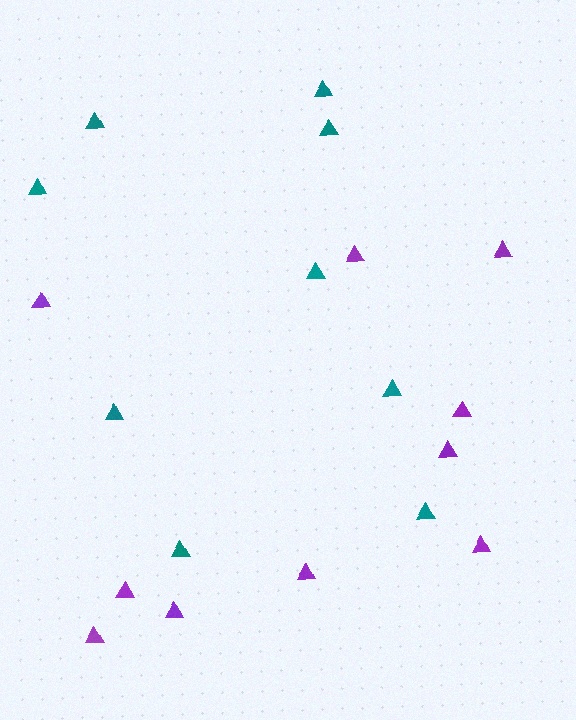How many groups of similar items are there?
There are 2 groups: one group of teal triangles (9) and one group of purple triangles (10).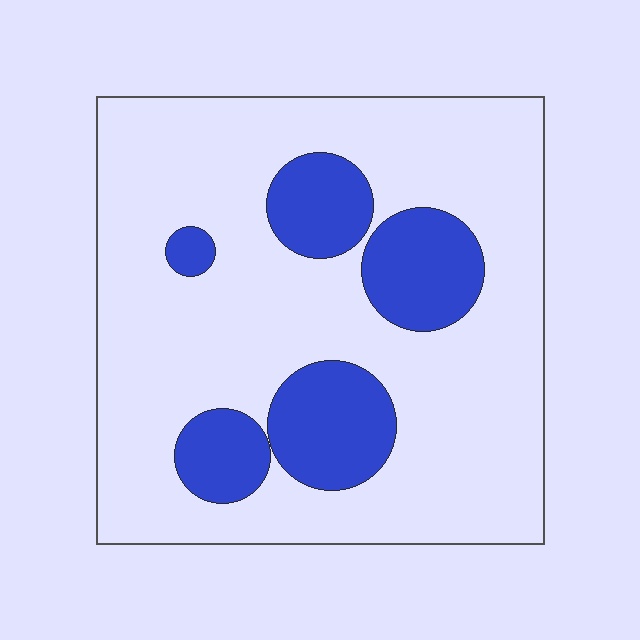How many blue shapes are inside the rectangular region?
5.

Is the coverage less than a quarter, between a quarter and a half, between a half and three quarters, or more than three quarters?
Less than a quarter.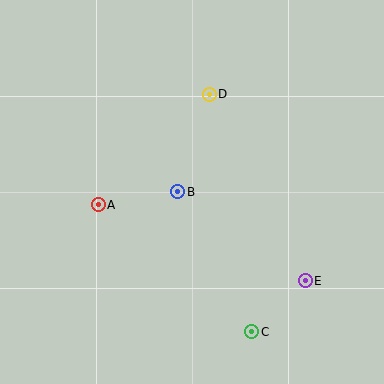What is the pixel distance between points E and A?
The distance between E and A is 220 pixels.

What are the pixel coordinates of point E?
Point E is at (305, 281).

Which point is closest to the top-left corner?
Point A is closest to the top-left corner.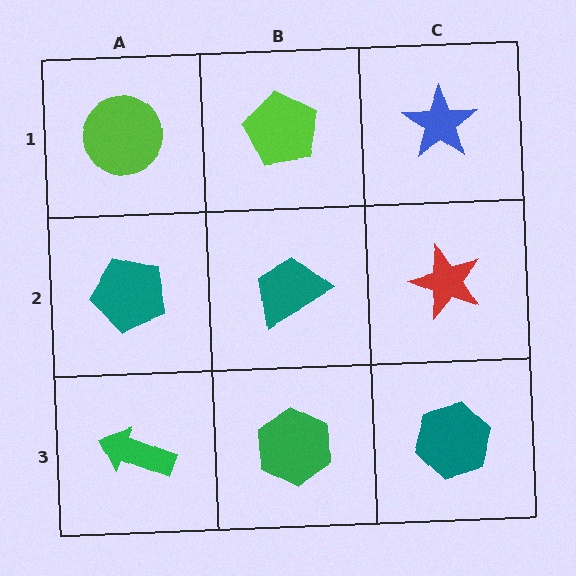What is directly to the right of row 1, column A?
A lime pentagon.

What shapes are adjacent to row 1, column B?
A teal trapezoid (row 2, column B), a lime circle (row 1, column A), a blue star (row 1, column C).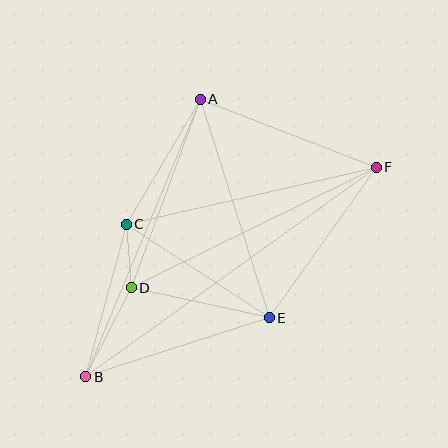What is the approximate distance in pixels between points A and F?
The distance between A and F is approximately 188 pixels.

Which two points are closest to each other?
Points C and D are closest to each other.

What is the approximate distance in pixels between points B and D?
The distance between B and D is approximately 100 pixels.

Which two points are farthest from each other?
Points B and F are farthest from each other.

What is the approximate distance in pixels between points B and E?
The distance between B and E is approximately 193 pixels.